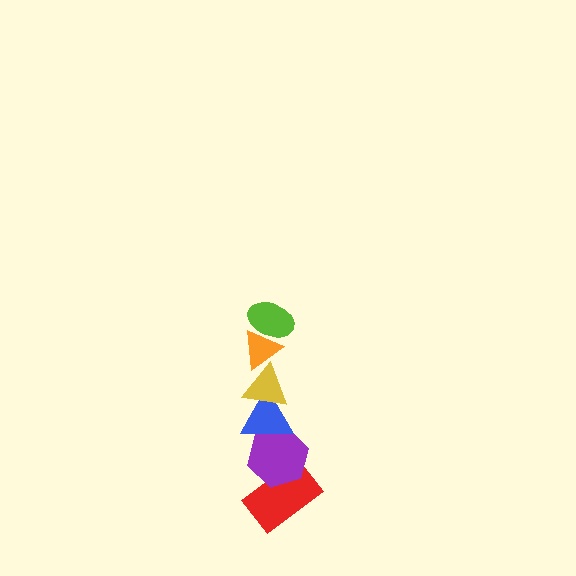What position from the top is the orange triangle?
The orange triangle is 2nd from the top.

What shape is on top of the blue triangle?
The yellow triangle is on top of the blue triangle.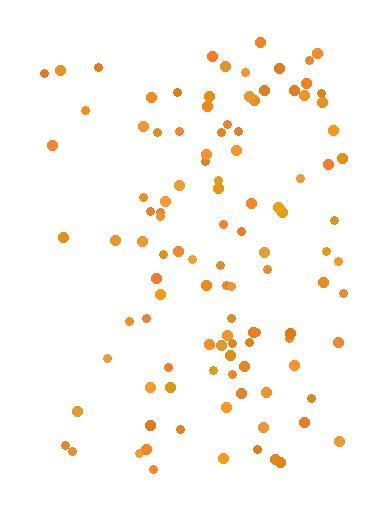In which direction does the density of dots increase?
From left to right, with the right side densest.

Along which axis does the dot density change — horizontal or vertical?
Horizontal.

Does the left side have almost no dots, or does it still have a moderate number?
Still a moderate number, just noticeably fewer than the right.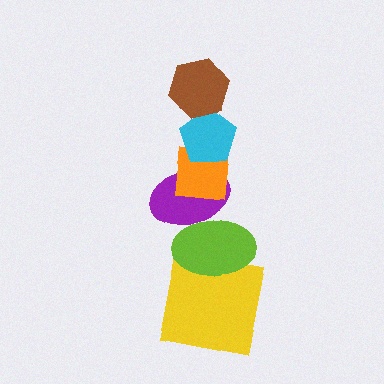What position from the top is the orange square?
The orange square is 3rd from the top.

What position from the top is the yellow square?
The yellow square is 6th from the top.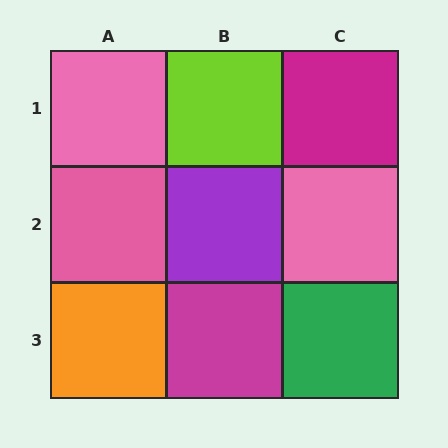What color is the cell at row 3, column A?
Orange.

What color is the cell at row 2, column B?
Purple.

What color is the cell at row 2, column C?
Pink.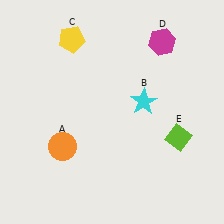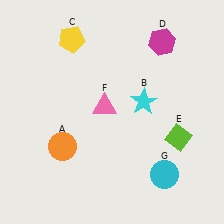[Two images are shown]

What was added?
A pink triangle (F), a cyan circle (G) were added in Image 2.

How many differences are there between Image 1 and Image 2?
There are 2 differences between the two images.